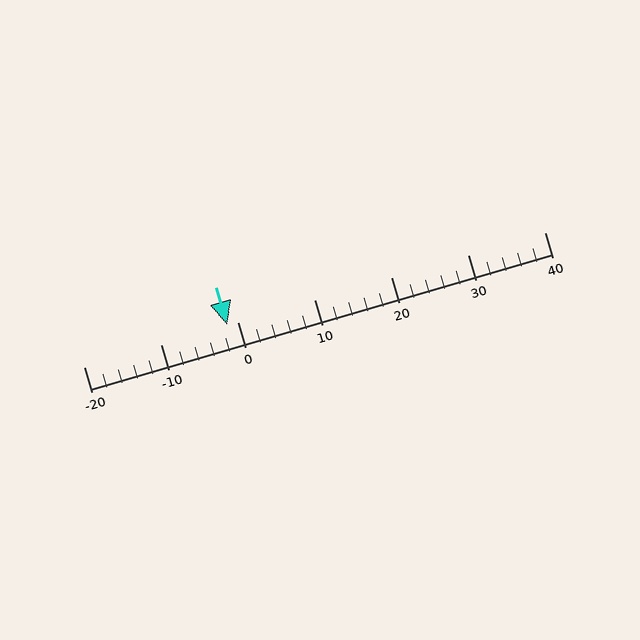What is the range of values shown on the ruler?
The ruler shows values from -20 to 40.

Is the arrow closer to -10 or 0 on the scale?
The arrow is closer to 0.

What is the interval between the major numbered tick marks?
The major tick marks are spaced 10 units apart.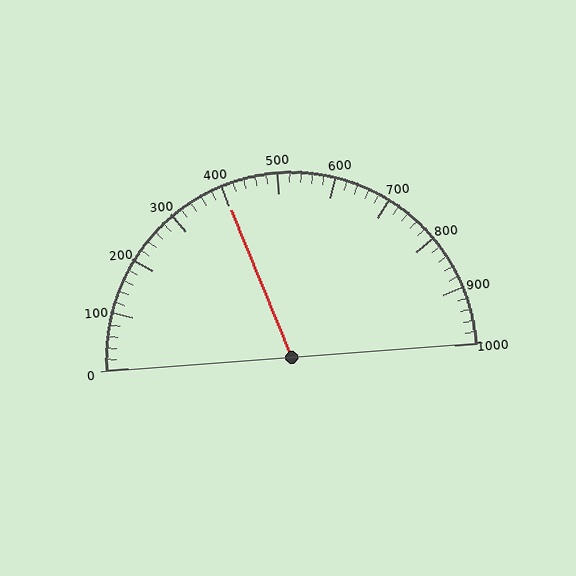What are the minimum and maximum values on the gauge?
The gauge ranges from 0 to 1000.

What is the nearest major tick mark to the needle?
The nearest major tick mark is 400.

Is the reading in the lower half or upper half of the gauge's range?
The reading is in the lower half of the range (0 to 1000).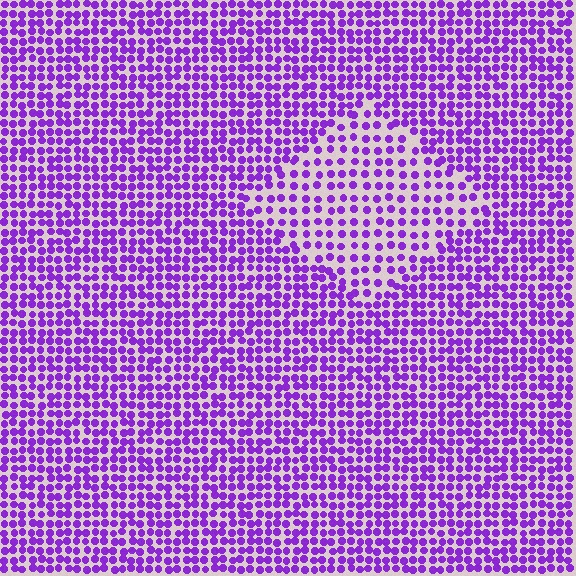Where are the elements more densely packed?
The elements are more densely packed outside the diamond boundary.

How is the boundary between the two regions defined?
The boundary is defined by a change in element density (approximately 1.7x ratio). All elements are the same color, size, and shape.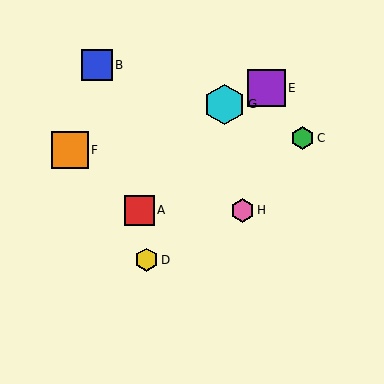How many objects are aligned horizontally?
2 objects (A, H) are aligned horizontally.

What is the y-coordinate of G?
Object G is at y≈104.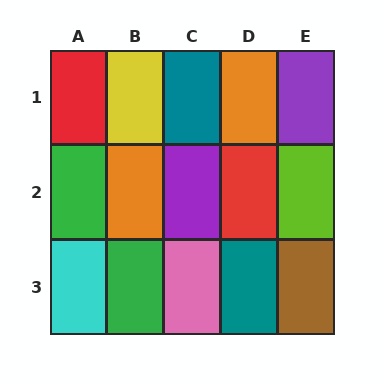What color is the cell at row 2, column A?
Green.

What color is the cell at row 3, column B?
Green.